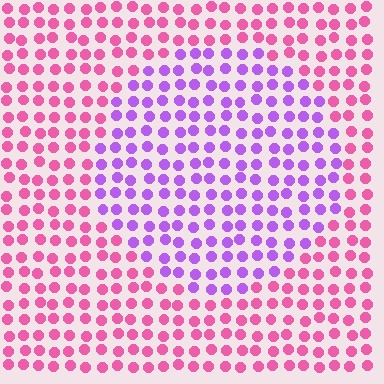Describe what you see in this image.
The image is filled with small pink elements in a uniform arrangement. A circle-shaped region is visible where the elements are tinted to a slightly different hue, forming a subtle color boundary.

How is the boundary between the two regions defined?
The boundary is defined purely by a slight shift in hue (about 50 degrees). Spacing, size, and orientation are identical on both sides.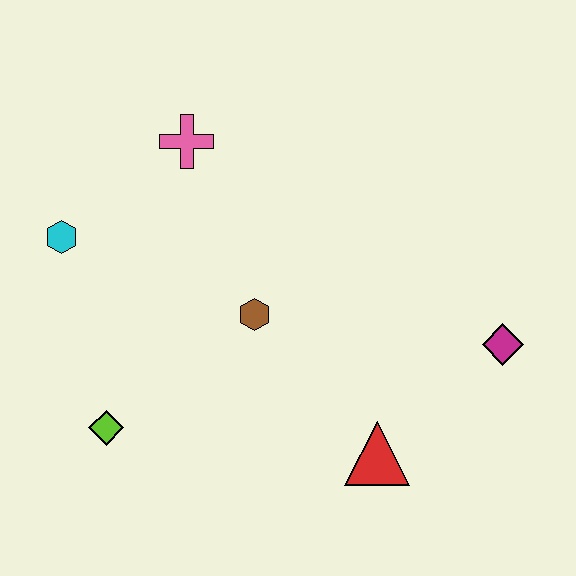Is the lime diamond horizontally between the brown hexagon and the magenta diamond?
No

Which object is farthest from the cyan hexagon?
The magenta diamond is farthest from the cyan hexagon.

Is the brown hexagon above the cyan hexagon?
No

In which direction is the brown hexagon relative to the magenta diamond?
The brown hexagon is to the left of the magenta diamond.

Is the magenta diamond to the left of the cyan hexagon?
No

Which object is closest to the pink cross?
The cyan hexagon is closest to the pink cross.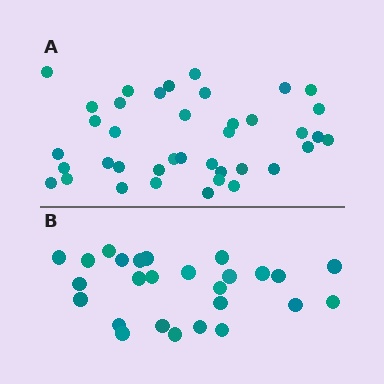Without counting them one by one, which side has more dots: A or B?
Region A (the top region) has more dots.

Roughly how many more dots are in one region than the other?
Region A has approximately 15 more dots than region B.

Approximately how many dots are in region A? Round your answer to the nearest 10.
About 40 dots. (The exact count is 39, which rounds to 40.)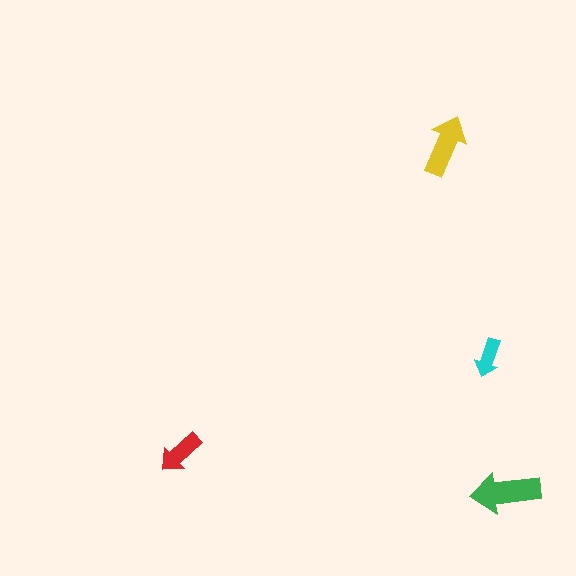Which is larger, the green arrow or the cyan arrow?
The green one.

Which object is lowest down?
The green arrow is bottommost.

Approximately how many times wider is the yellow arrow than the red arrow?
About 1.5 times wider.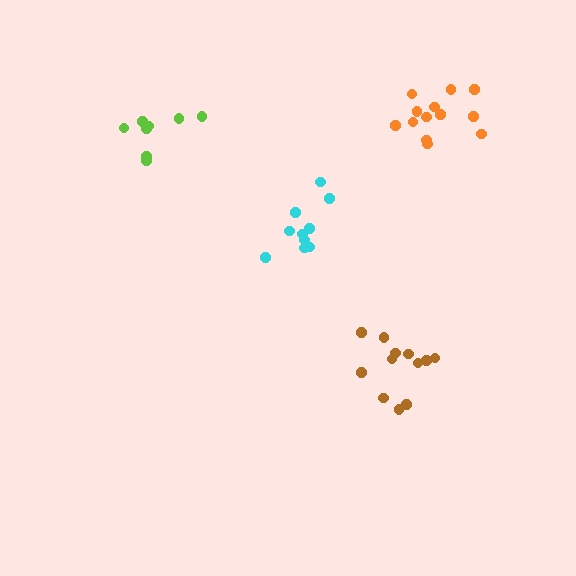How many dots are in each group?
Group 1: 8 dots, Group 2: 10 dots, Group 3: 13 dots, Group 4: 12 dots (43 total).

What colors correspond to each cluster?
The clusters are colored: lime, cyan, orange, brown.